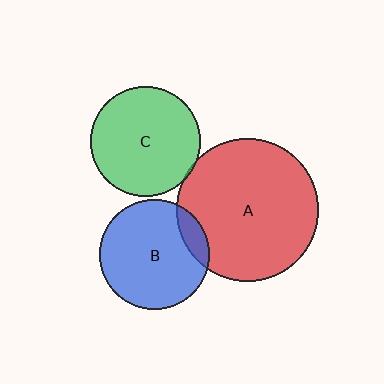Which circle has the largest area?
Circle A (red).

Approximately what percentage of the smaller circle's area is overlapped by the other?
Approximately 10%.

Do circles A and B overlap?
Yes.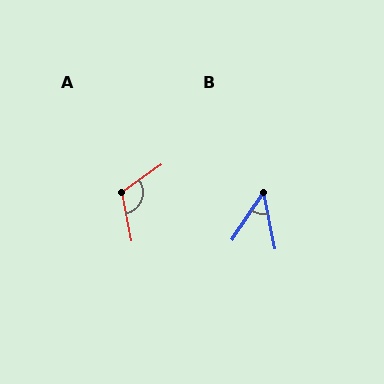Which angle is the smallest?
B, at approximately 44 degrees.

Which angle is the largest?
A, at approximately 115 degrees.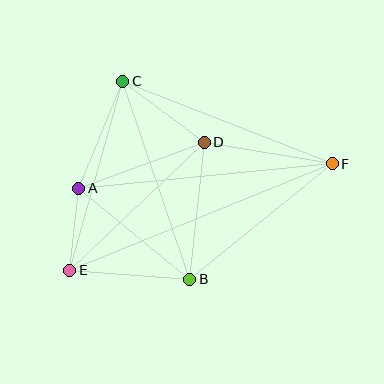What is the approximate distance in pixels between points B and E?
The distance between B and E is approximately 120 pixels.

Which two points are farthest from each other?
Points E and F are farthest from each other.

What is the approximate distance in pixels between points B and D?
The distance between B and D is approximately 138 pixels.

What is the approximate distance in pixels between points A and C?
The distance between A and C is approximately 116 pixels.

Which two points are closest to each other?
Points A and E are closest to each other.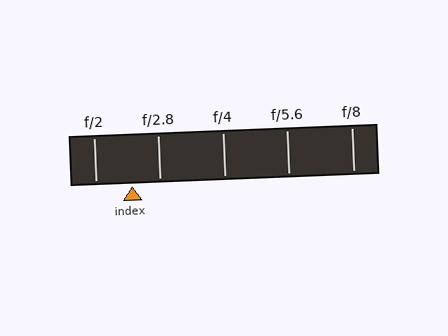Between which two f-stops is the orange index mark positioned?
The index mark is between f/2 and f/2.8.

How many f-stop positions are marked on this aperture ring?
There are 5 f-stop positions marked.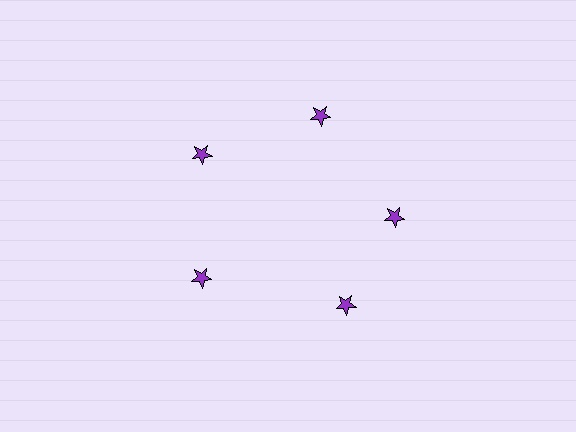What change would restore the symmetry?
The symmetry would be restored by rotating it back into even spacing with its neighbors so that all 5 stars sit at equal angles and equal distance from the center.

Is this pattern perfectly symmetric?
No. The 5 purple stars are arranged in a ring, but one element near the 5 o'clock position is rotated out of alignment along the ring, breaking the 5-fold rotational symmetry.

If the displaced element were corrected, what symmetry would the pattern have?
It would have 5-fold rotational symmetry — the pattern would map onto itself every 72 degrees.